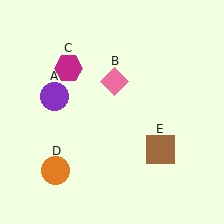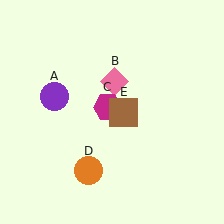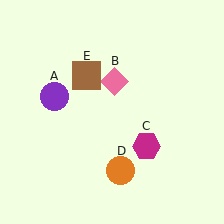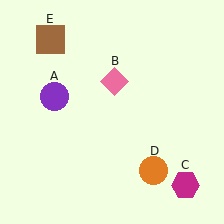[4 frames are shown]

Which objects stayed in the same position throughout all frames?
Purple circle (object A) and pink diamond (object B) remained stationary.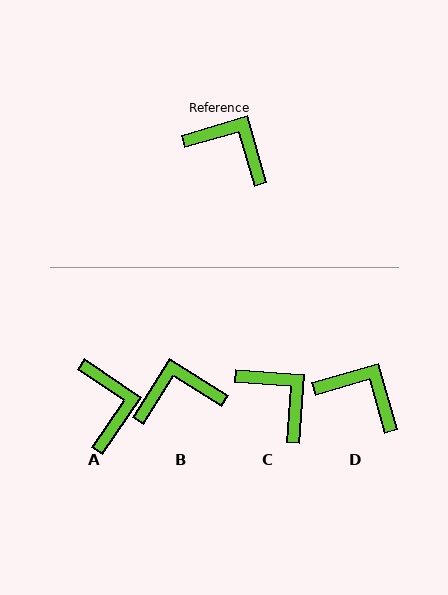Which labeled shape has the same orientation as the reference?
D.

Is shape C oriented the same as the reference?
No, it is off by about 21 degrees.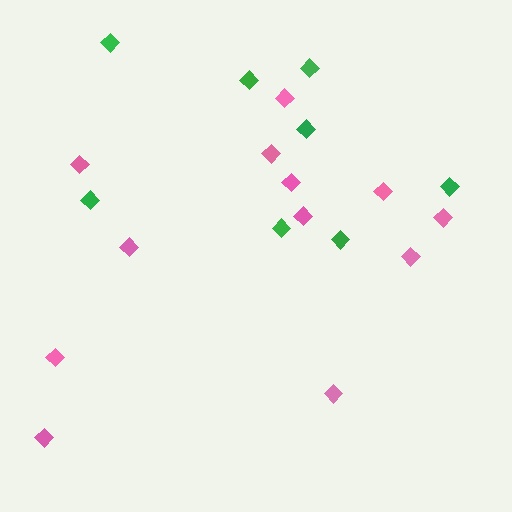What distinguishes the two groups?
There are 2 groups: one group of pink diamonds (12) and one group of green diamonds (8).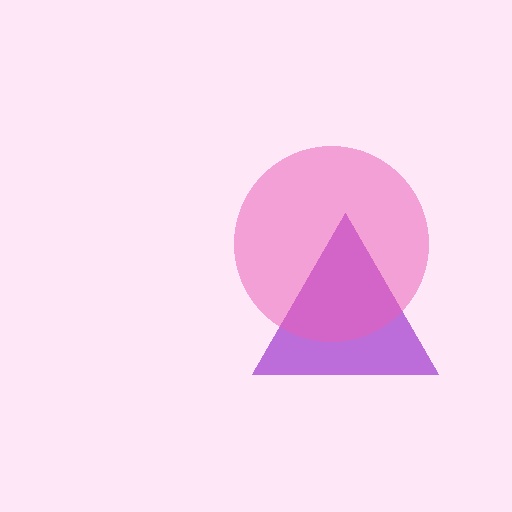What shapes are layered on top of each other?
The layered shapes are: a purple triangle, a pink circle.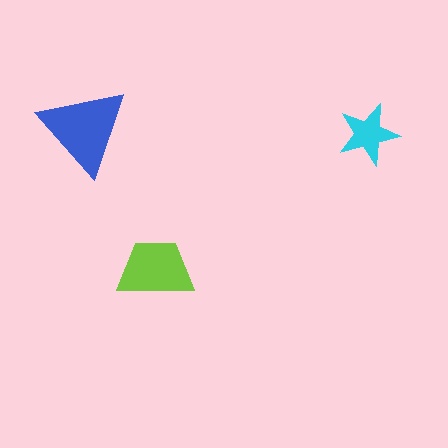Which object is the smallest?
The cyan star.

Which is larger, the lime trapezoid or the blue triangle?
The blue triangle.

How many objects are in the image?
There are 3 objects in the image.